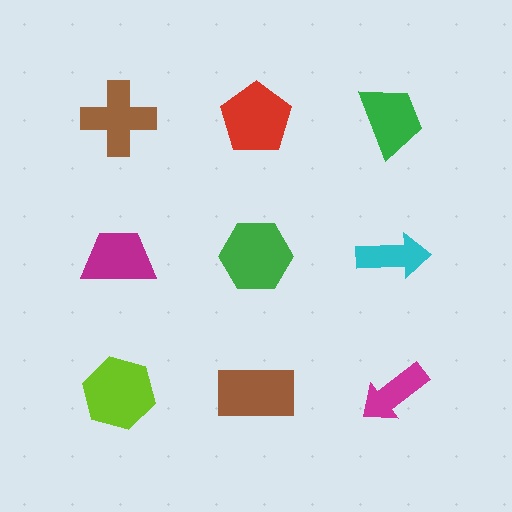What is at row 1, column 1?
A brown cross.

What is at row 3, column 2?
A brown rectangle.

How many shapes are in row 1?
3 shapes.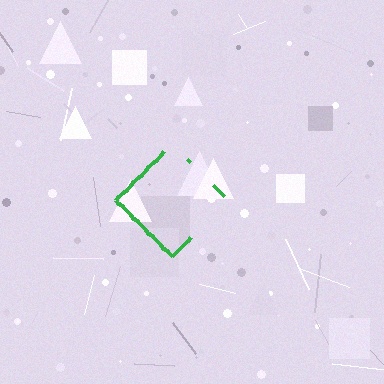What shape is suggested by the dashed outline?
The dashed outline suggests a diamond.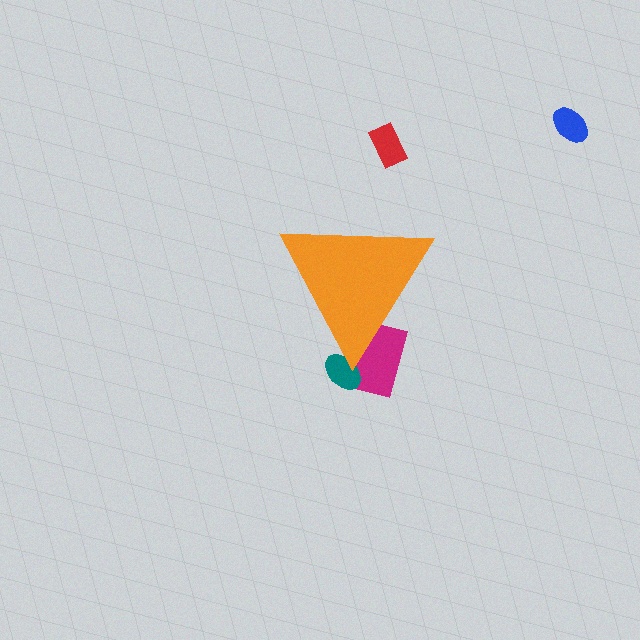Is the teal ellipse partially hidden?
Yes, the teal ellipse is partially hidden behind the orange triangle.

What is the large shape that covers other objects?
An orange triangle.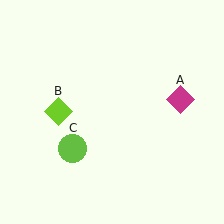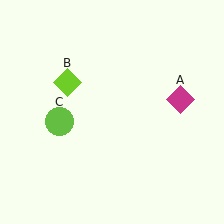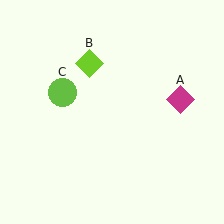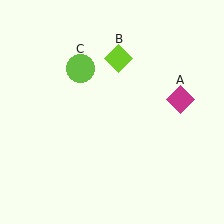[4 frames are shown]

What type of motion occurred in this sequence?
The lime diamond (object B), lime circle (object C) rotated clockwise around the center of the scene.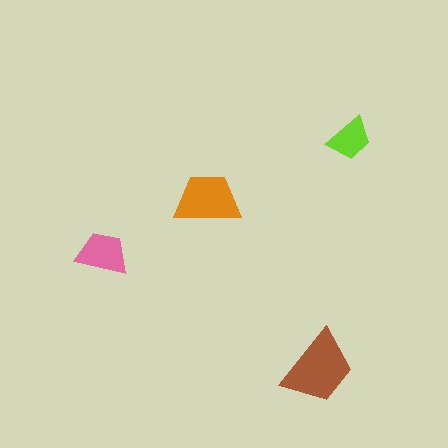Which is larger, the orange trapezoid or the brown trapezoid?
The brown one.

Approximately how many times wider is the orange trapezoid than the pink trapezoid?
About 1.5 times wider.